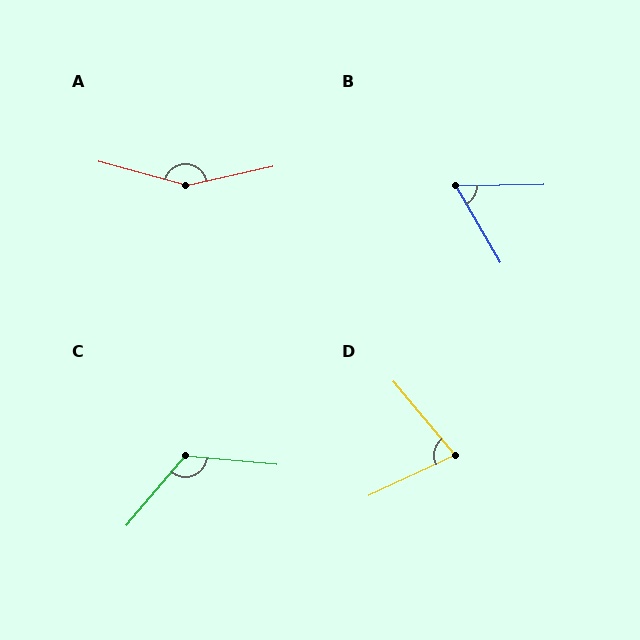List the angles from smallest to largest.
B (61°), D (76°), C (125°), A (152°).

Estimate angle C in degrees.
Approximately 125 degrees.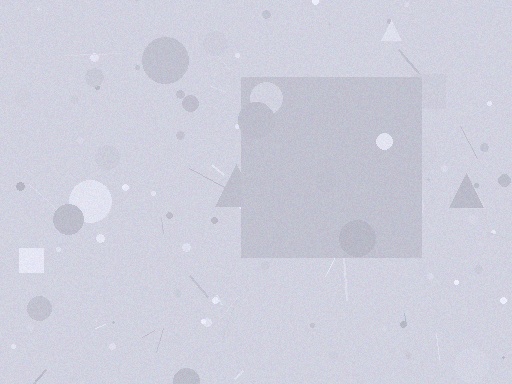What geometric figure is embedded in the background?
A square is embedded in the background.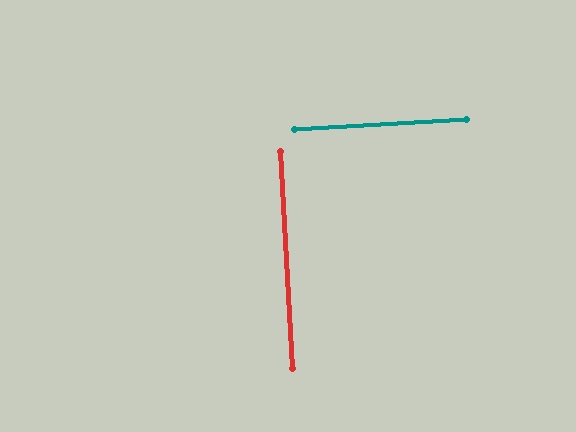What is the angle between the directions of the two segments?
Approximately 90 degrees.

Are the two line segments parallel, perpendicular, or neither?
Perpendicular — they meet at approximately 90°.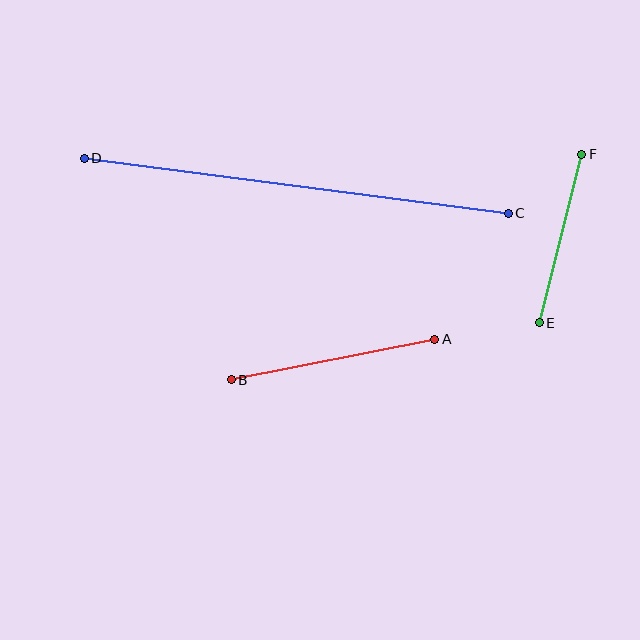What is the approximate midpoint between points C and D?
The midpoint is at approximately (296, 186) pixels.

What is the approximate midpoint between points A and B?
The midpoint is at approximately (333, 360) pixels.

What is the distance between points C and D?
The distance is approximately 427 pixels.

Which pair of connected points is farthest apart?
Points C and D are farthest apart.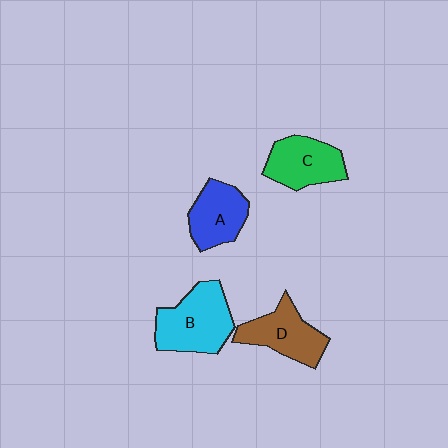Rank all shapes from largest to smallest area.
From largest to smallest: B (cyan), D (brown), C (green), A (blue).